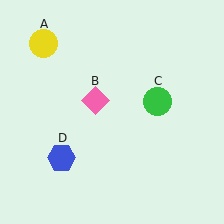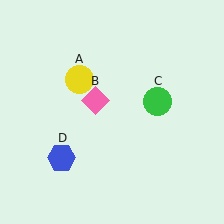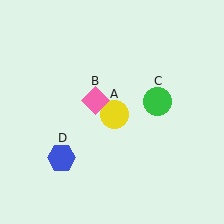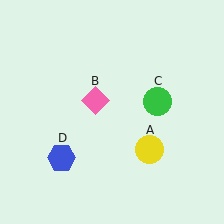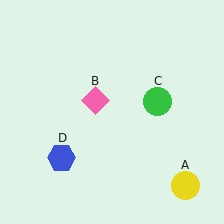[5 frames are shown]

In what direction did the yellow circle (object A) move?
The yellow circle (object A) moved down and to the right.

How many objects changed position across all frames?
1 object changed position: yellow circle (object A).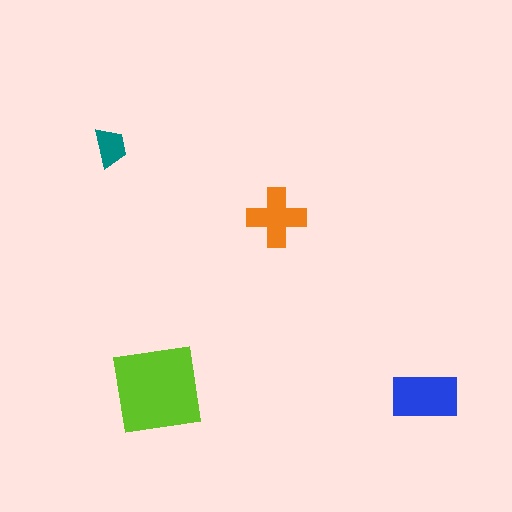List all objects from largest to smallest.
The lime square, the blue rectangle, the orange cross, the teal trapezoid.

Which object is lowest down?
The blue rectangle is bottommost.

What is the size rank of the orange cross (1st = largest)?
3rd.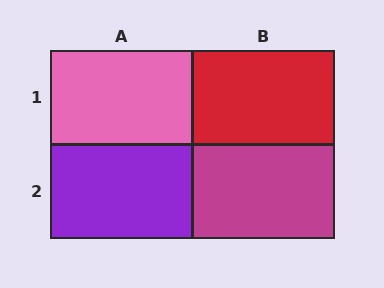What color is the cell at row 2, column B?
Magenta.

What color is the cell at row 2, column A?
Purple.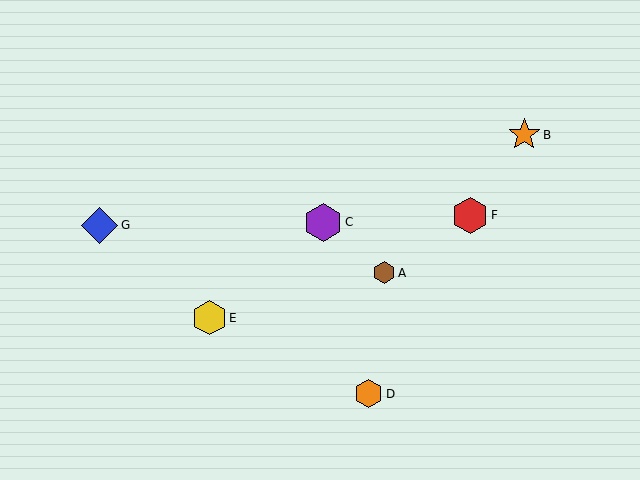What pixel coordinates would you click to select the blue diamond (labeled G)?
Click at (99, 225) to select the blue diamond G.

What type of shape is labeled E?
Shape E is a yellow hexagon.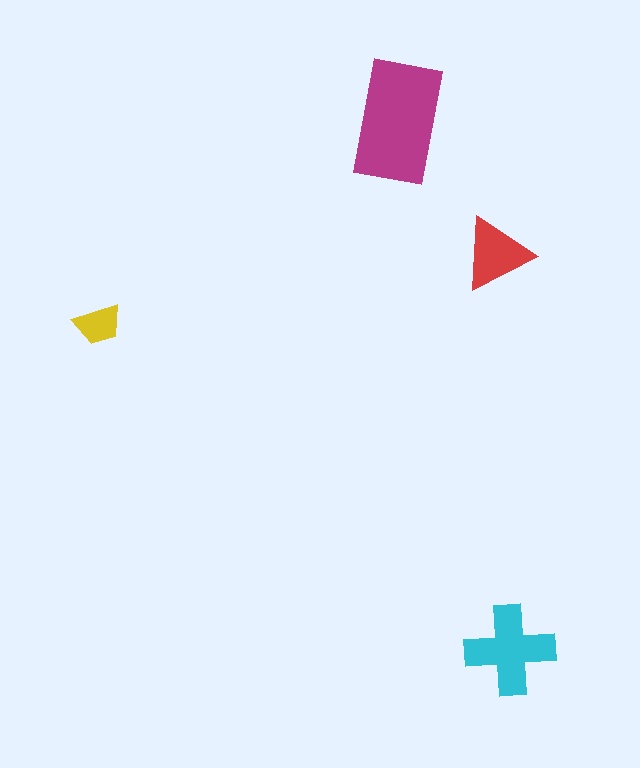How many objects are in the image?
There are 4 objects in the image.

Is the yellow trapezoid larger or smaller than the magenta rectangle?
Smaller.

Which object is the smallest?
The yellow trapezoid.